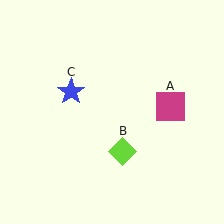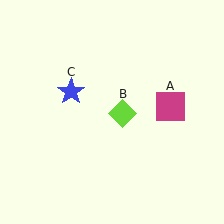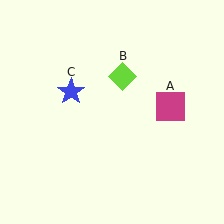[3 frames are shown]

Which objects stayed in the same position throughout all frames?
Magenta square (object A) and blue star (object C) remained stationary.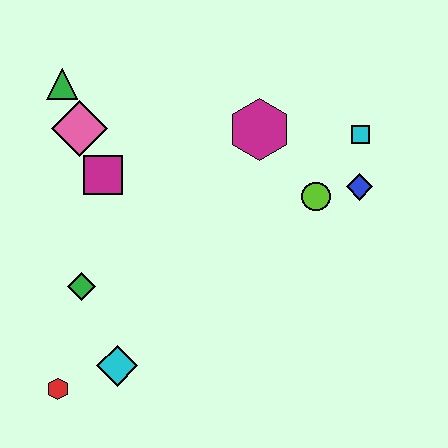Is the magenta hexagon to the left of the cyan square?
Yes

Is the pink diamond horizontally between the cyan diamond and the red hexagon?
Yes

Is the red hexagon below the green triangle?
Yes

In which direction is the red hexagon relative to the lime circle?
The red hexagon is to the left of the lime circle.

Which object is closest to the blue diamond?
The lime circle is closest to the blue diamond.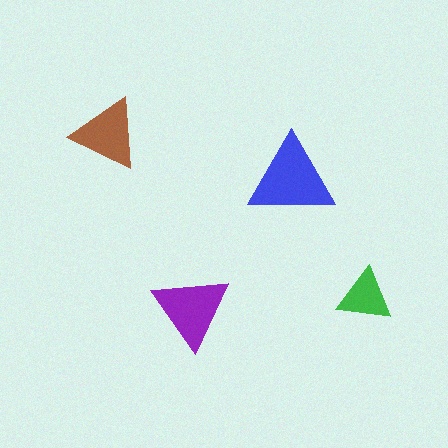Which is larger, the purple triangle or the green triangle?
The purple one.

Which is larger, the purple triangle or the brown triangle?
The purple one.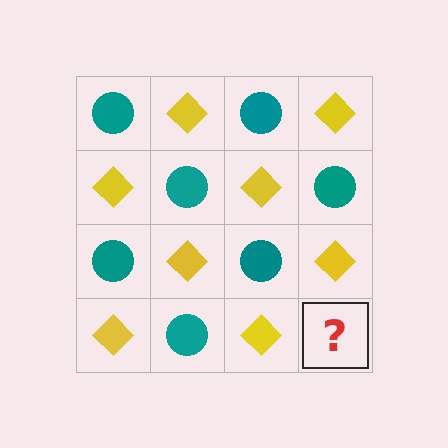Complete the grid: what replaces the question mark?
The question mark should be replaced with a teal circle.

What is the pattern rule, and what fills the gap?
The rule is that it alternates teal circle and yellow diamond in a checkerboard pattern. The gap should be filled with a teal circle.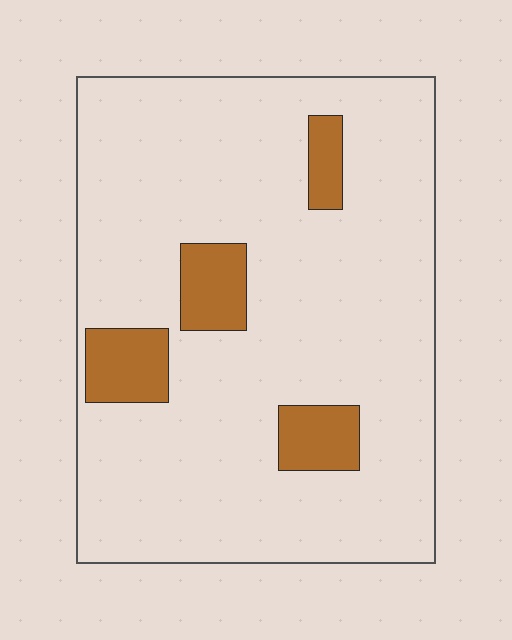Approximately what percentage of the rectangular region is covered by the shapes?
Approximately 10%.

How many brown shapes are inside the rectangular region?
4.